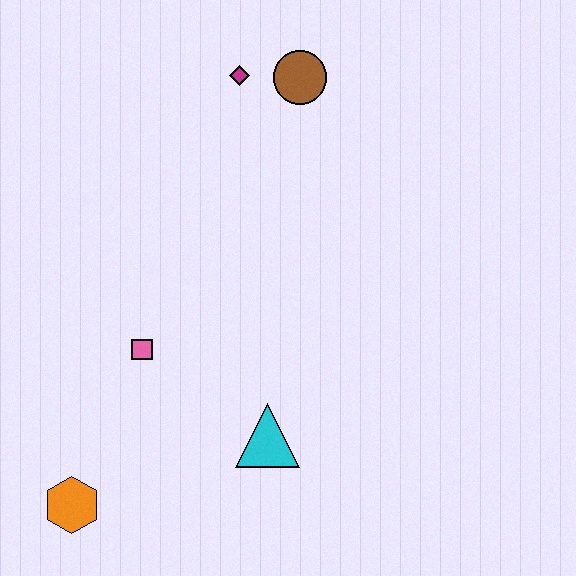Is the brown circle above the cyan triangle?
Yes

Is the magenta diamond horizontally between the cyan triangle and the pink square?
Yes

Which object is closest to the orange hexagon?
The pink square is closest to the orange hexagon.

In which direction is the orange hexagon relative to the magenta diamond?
The orange hexagon is below the magenta diamond.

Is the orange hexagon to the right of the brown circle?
No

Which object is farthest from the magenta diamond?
The orange hexagon is farthest from the magenta diamond.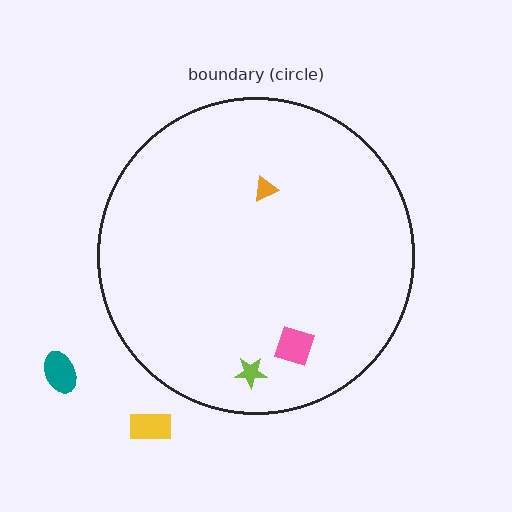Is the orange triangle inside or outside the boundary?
Inside.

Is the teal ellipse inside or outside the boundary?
Outside.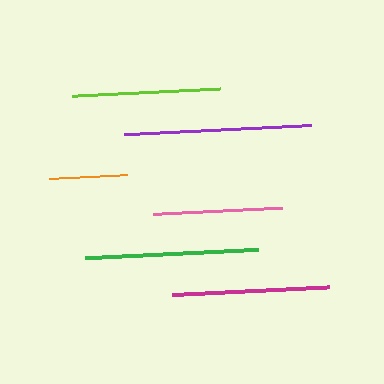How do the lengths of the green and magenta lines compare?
The green and magenta lines are approximately the same length.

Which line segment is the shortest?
The orange line is the shortest at approximately 78 pixels.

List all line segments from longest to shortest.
From longest to shortest: purple, green, magenta, lime, pink, orange.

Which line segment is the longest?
The purple line is the longest at approximately 187 pixels.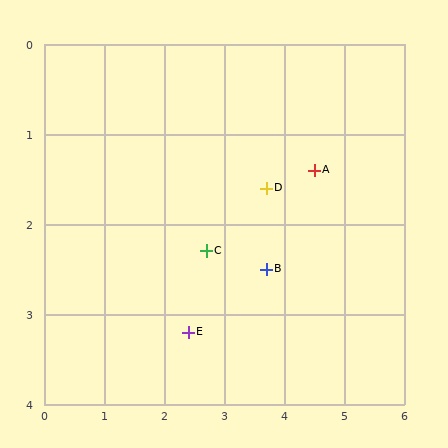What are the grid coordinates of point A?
Point A is at approximately (4.5, 1.4).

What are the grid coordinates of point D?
Point D is at approximately (3.7, 1.6).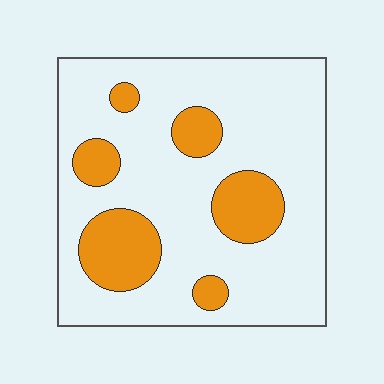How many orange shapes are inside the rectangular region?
6.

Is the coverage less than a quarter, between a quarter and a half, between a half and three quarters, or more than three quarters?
Less than a quarter.